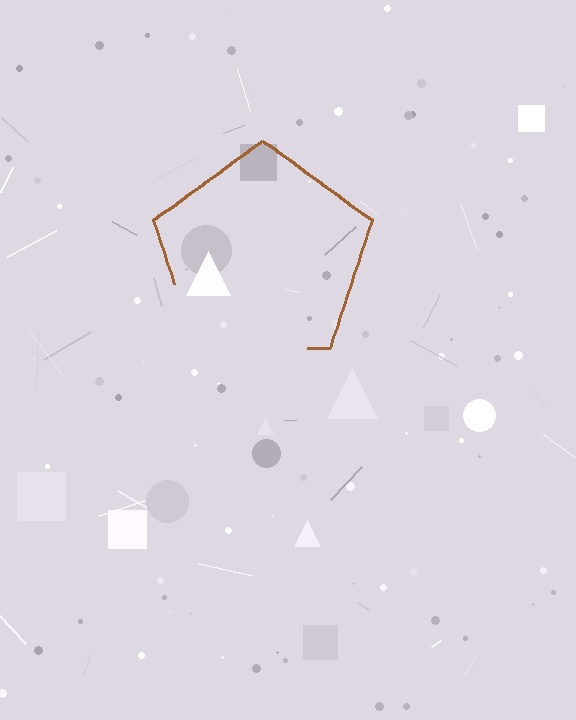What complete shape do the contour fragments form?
The contour fragments form a pentagon.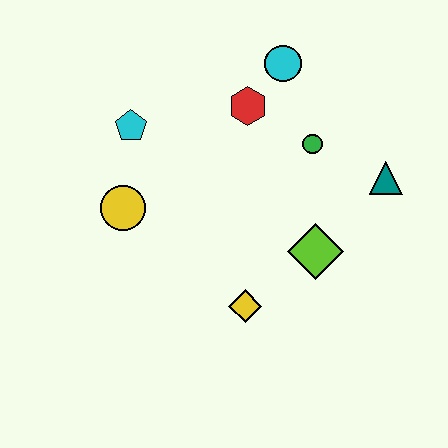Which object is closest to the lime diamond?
The yellow diamond is closest to the lime diamond.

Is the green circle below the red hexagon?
Yes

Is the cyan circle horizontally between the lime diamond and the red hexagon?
Yes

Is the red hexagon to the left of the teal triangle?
Yes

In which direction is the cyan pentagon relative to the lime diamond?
The cyan pentagon is to the left of the lime diamond.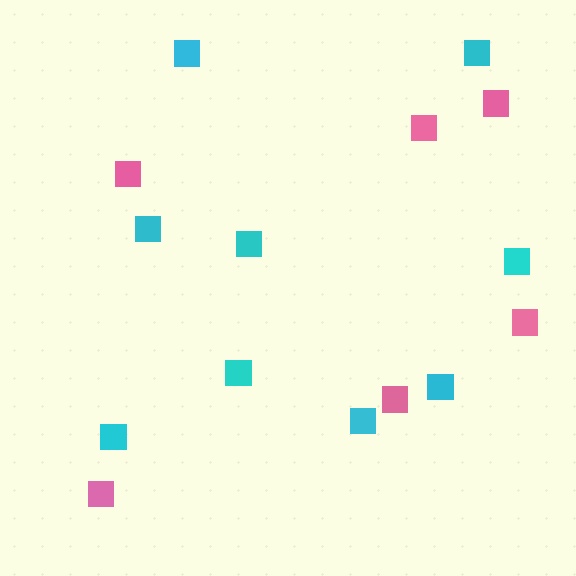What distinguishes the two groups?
There are 2 groups: one group of cyan squares (9) and one group of pink squares (6).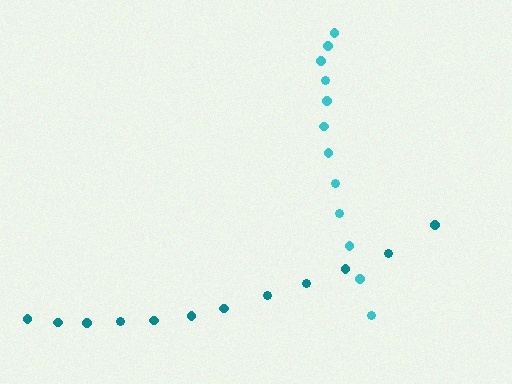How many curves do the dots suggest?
There are 2 distinct paths.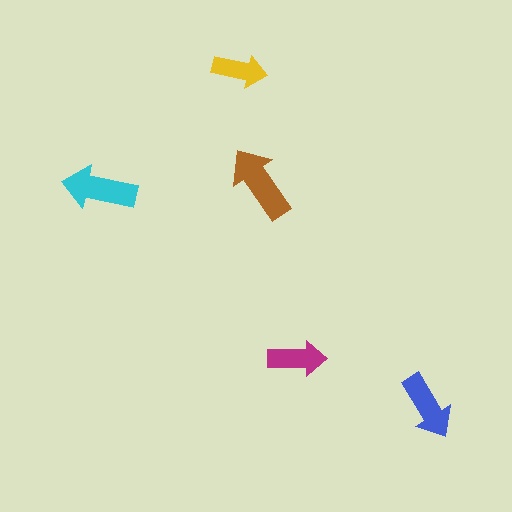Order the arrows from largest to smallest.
the brown one, the cyan one, the blue one, the magenta one, the yellow one.